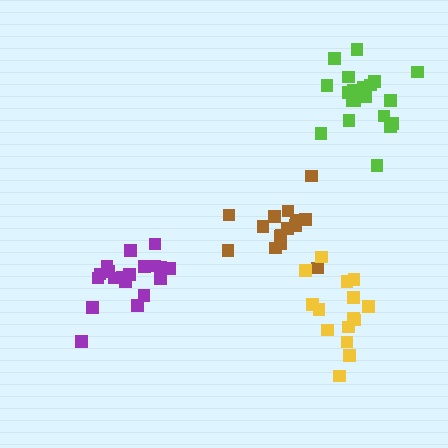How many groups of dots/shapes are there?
There are 4 groups.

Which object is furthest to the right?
The lime cluster is rightmost.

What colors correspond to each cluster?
The clusters are colored: lime, brown, yellow, purple.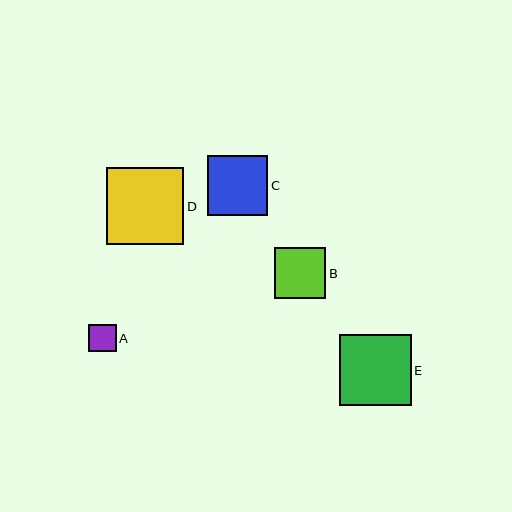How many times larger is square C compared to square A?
Square C is approximately 2.1 times the size of square A.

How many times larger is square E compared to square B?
Square E is approximately 1.4 times the size of square B.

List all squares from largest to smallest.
From largest to smallest: D, E, C, B, A.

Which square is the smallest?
Square A is the smallest with a size of approximately 28 pixels.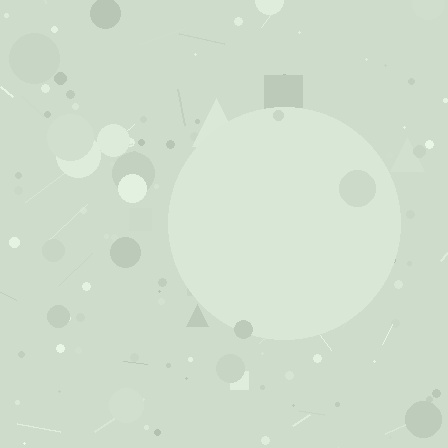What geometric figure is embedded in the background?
A circle is embedded in the background.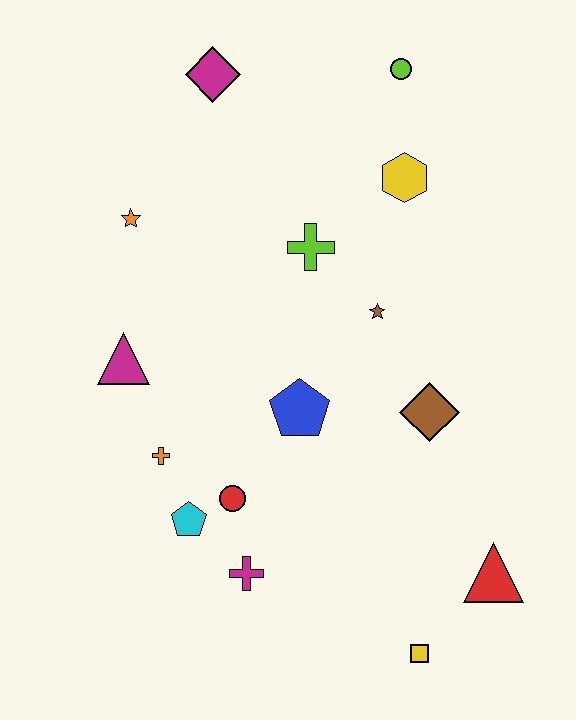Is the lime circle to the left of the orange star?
No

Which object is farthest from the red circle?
The lime circle is farthest from the red circle.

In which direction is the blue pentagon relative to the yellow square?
The blue pentagon is above the yellow square.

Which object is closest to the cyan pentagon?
The red circle is closest to the cyan pentagon.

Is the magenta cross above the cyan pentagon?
No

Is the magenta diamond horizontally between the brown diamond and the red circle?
No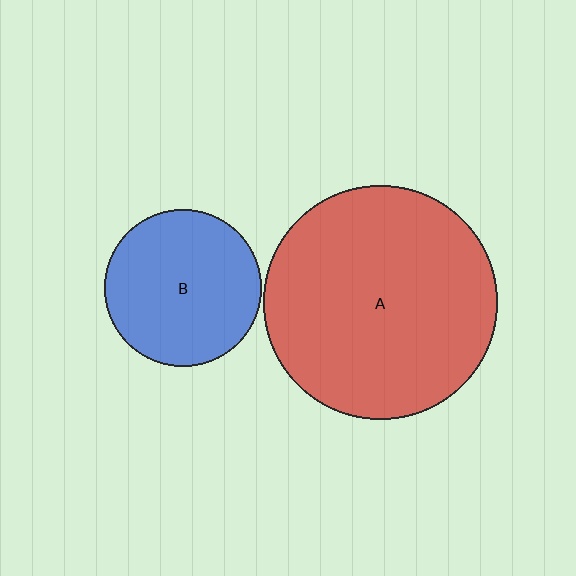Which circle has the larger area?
Circle A (red).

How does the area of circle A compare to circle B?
Approximately 2.2 times.